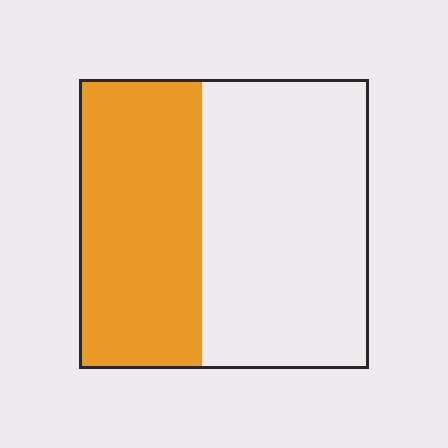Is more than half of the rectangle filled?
No.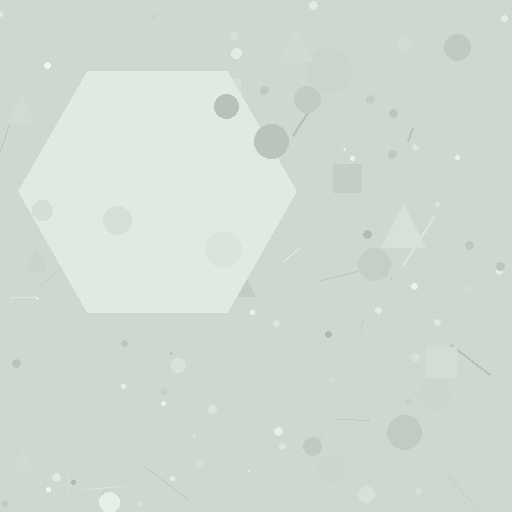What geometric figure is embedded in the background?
A hexagon is embedded in the background.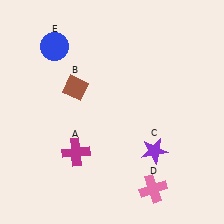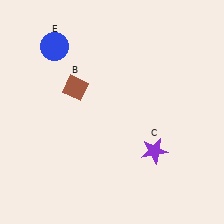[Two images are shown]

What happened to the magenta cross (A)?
The magenta cross (A) was removed in Image 2. It was in the bottom-left area of Image 1.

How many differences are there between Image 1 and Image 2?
There are 2 differences between the two images.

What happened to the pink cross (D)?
The pink cross (D) was removed in Image 2. It was in the bottom-right area of Image 1.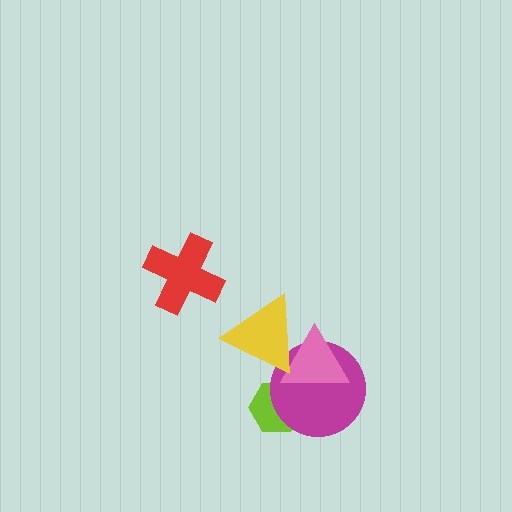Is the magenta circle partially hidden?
Yes, it is partially covered by another shape.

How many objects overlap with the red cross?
0 objects overlap with the red cross.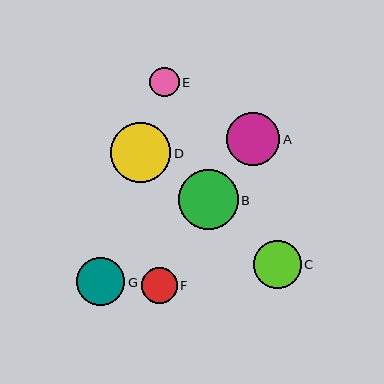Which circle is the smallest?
Circle E is the smallest with a size of approximately 29 pixels.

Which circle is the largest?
Circle B is the largest with a size of approximately 60 pixels.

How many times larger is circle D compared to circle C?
Circle D is approximately 1.3 times the size of circle C.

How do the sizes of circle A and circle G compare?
Circle A and circle G are approximately the same size.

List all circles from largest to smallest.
From largest to smallest: B, D, A, G, C, F, E.